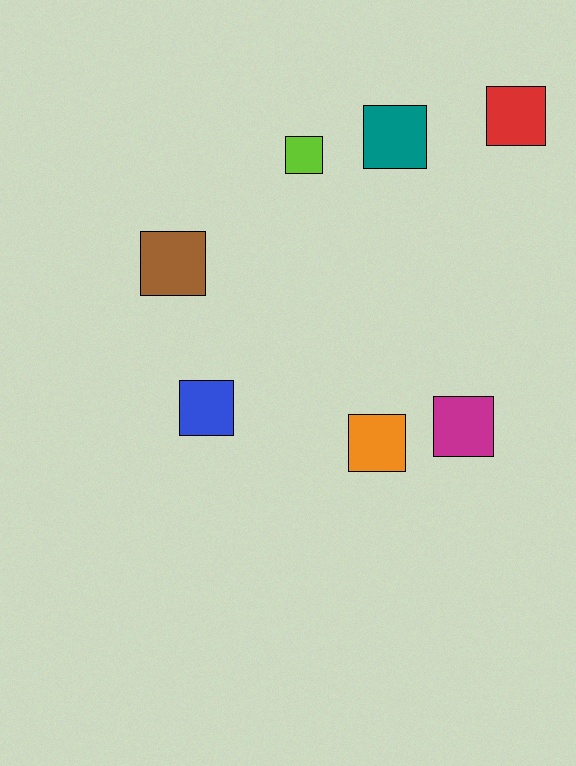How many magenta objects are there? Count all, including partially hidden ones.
There is 1 magenta object.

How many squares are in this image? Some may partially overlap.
There are 7 squares.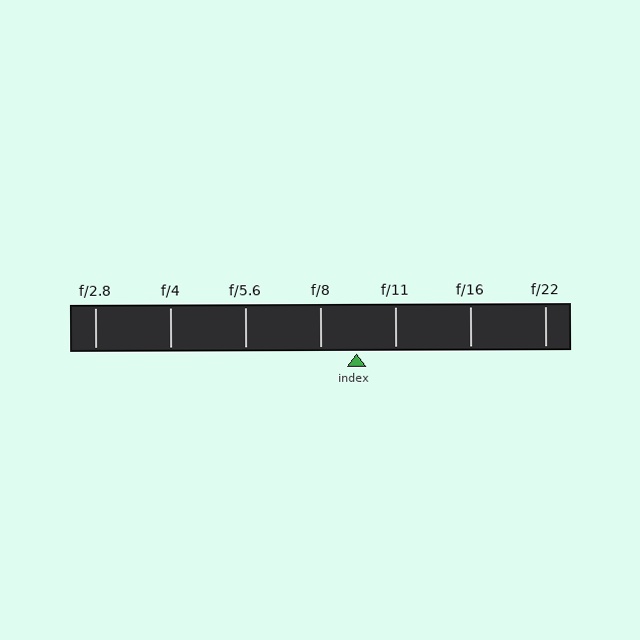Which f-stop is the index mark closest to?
The index mark is closest to f/8.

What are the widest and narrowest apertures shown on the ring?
The widest aperture shown is f/2.8 and the narrowest is f/22.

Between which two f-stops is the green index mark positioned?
The index mark is between f/8 and f/11.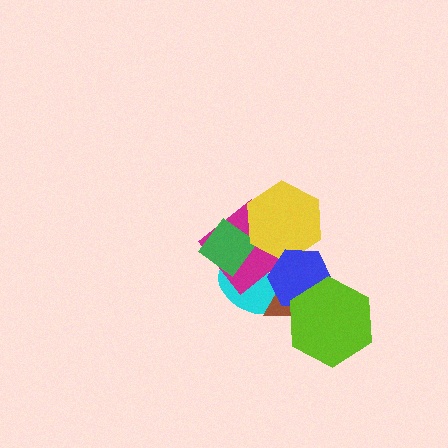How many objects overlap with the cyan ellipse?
4 objects overlap with the cyan ellipse.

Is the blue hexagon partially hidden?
Yes, it is partially covered by another shape.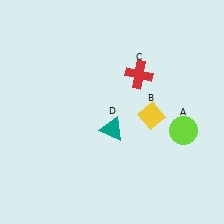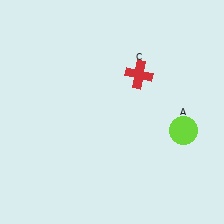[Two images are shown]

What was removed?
The yellow diamond (B), the teal triangle (D) were removed in Image 2.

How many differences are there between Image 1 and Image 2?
There are 2 differences between the two images.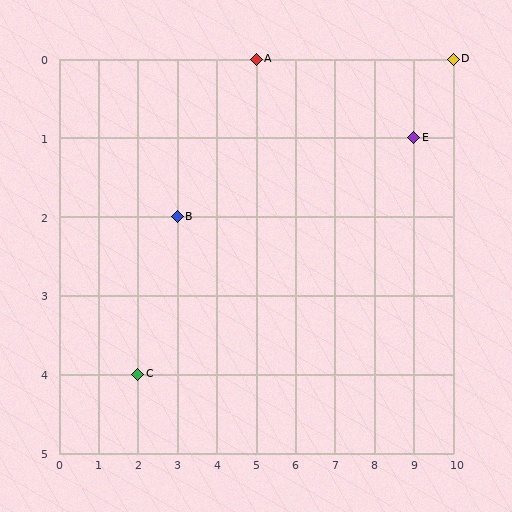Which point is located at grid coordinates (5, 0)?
Point A is at (5, 0).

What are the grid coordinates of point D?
Point D is at grid coordinates (10, 0).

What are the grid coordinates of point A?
Point A is at grid coordinates (5, 0).